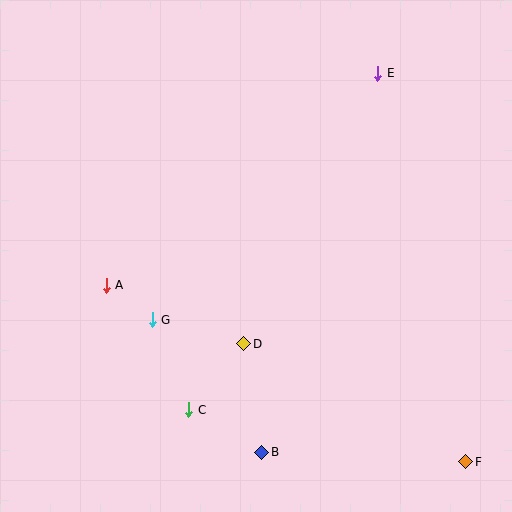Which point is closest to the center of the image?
Point D at (244, 344) is closest to the center.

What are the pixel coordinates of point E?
Point E is at (378, 73).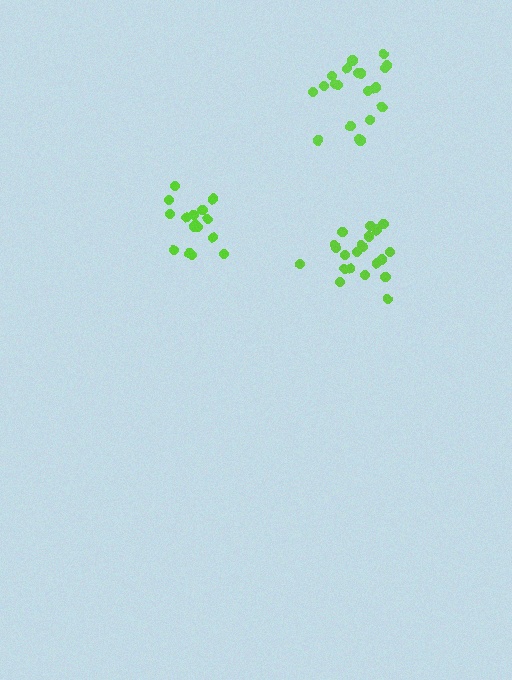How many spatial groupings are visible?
There are 3 spatial groupings.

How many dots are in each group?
Group 1: 20 dots, Group 2: 21 dots, Group 3: 16 dots (57 total).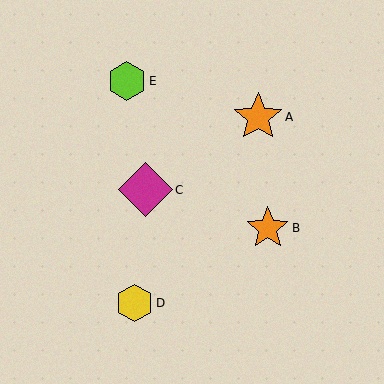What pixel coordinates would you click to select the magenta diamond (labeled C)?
Click at (146, 190) to select the magenta diamond C.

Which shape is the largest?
The magenta diamond (labeled C) is the largest.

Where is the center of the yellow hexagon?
The center of the yellow hexagon is at (134, 303).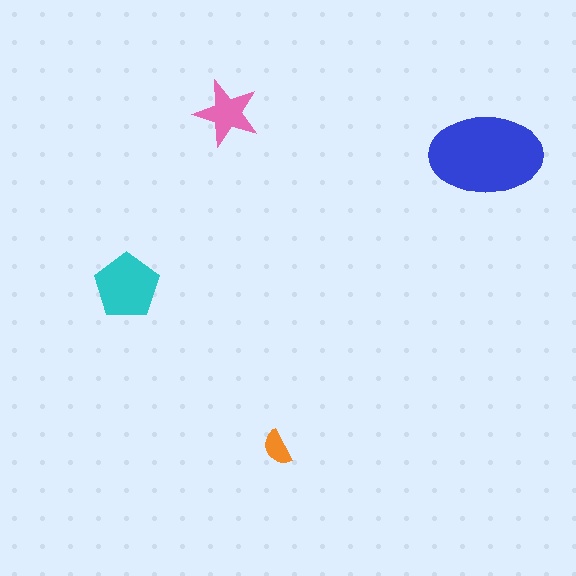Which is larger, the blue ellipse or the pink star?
The blue ellipse.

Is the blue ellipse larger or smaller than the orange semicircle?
Larger.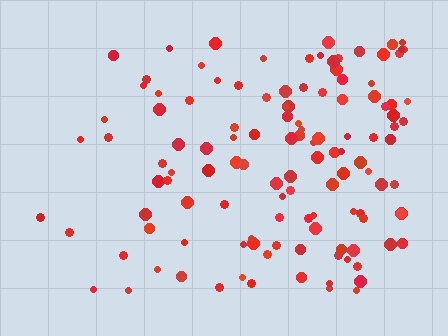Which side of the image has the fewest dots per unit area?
The left.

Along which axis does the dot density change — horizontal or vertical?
Horizontal.